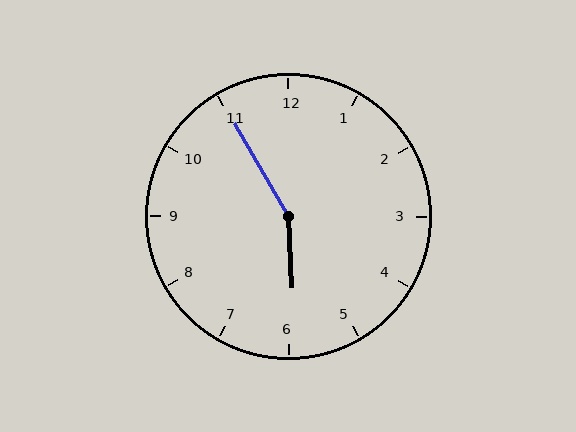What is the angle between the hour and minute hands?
Approximately 152 degrees.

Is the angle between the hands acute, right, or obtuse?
It is obtuse.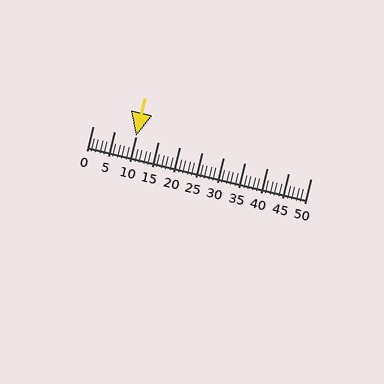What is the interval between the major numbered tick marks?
The major tick marks are spaced 5 units apart.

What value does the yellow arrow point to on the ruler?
The yellow arrow points to approximately 10.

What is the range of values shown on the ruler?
The ruler shows values from 0 to 50.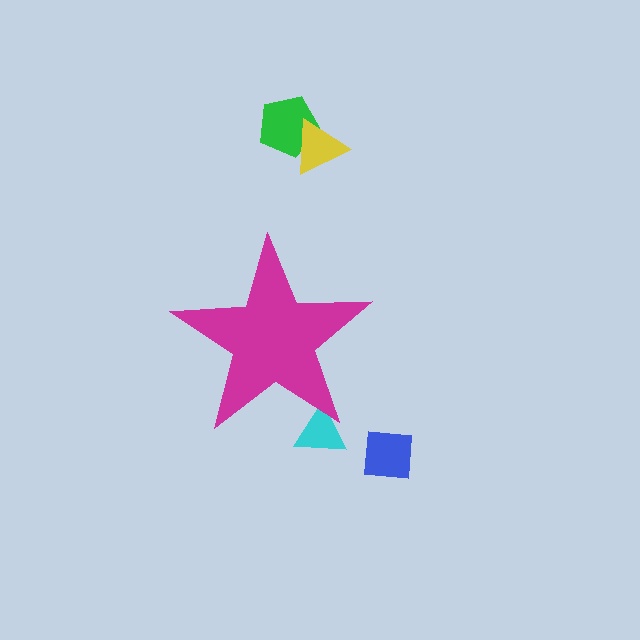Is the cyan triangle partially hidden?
Yes, the cyan triangle is partially hidden behind the magenta star.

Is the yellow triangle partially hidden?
No, the yellow triangle is fully visible.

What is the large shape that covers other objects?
A magenta star.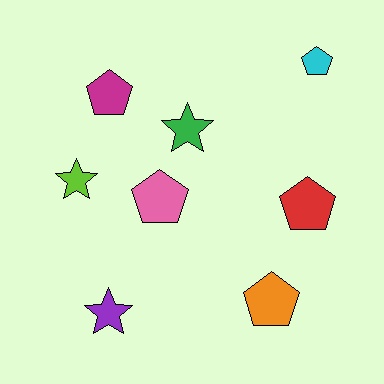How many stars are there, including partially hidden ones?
There are 3 stars.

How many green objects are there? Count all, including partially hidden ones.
There is 1 green object.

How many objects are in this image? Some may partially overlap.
There are 8 objects.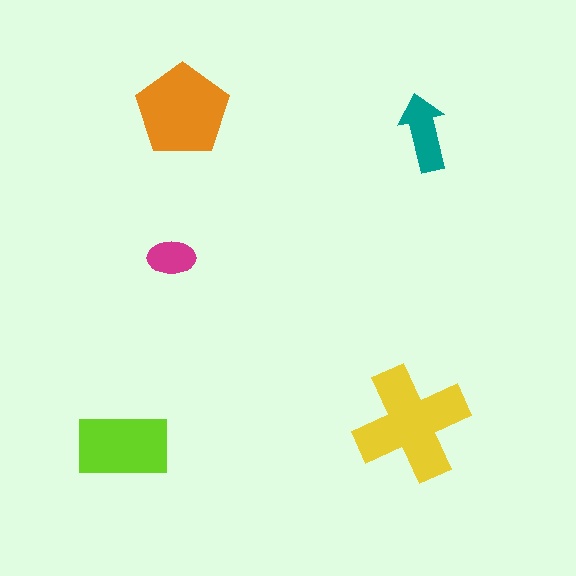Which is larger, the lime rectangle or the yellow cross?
The yellow cross.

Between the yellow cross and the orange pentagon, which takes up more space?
The yellow cross.